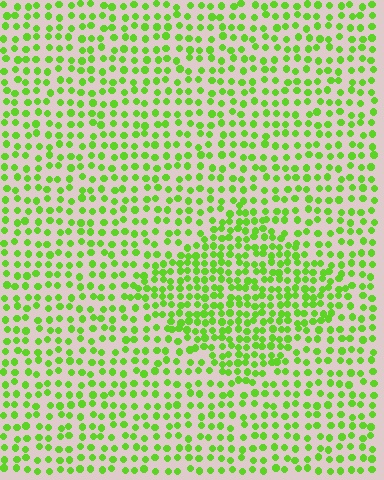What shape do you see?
I see a diamond.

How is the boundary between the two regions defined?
The boundary is defined by a change in element density (approximately 1.7x ratio). All elements are the same color, size, and shape.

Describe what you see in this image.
The image contains small lime elements arranged at two different densities. A diamond-shaped region is visible where the elements are more densely packed than the surrounding area.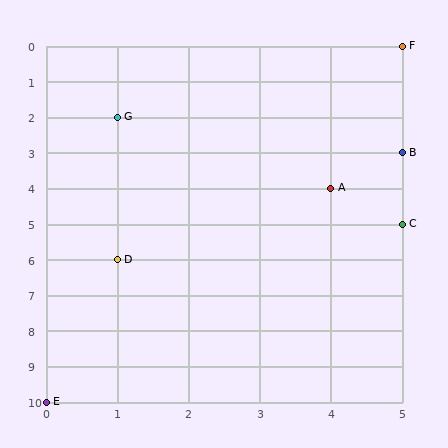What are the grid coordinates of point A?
Point A is at grid coordinates (4, 4).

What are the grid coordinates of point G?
Point G is at grid coordinates (1, 2).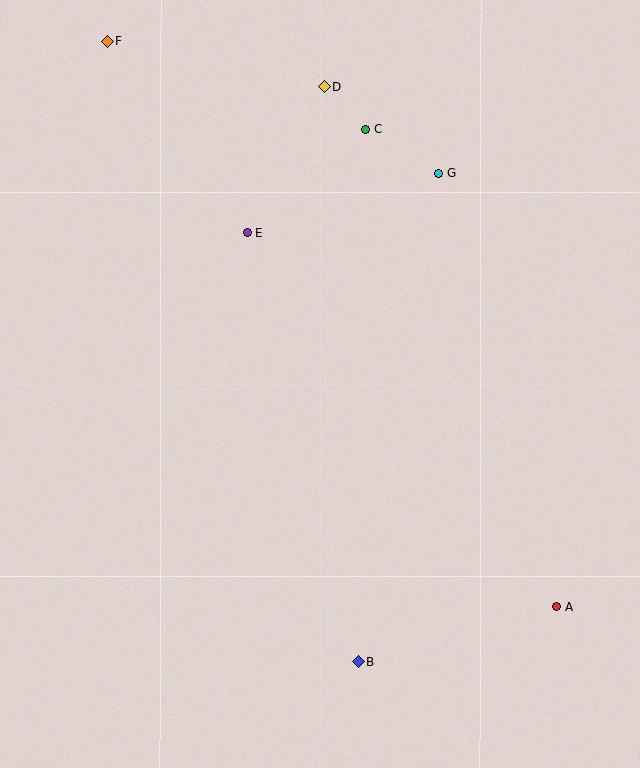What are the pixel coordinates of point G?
Point G is at (439, 174).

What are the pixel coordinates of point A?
Point A is at (557, 607).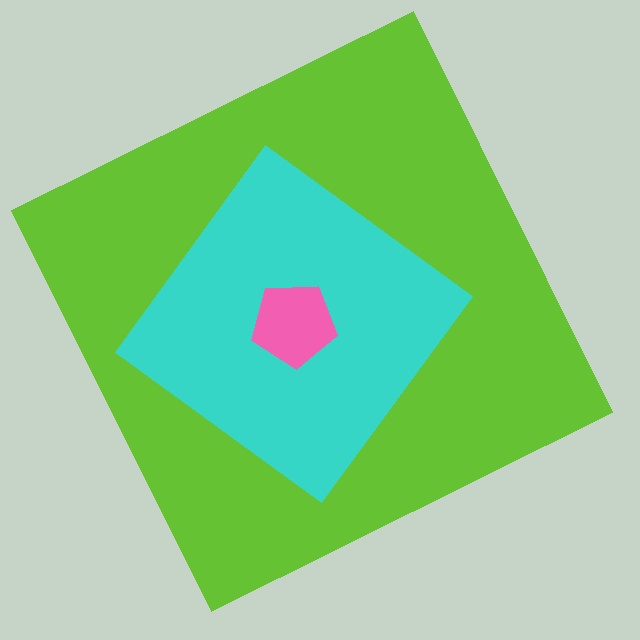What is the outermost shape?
The lime square.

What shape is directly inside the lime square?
The cyan diamond.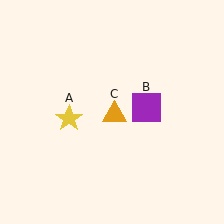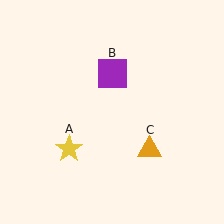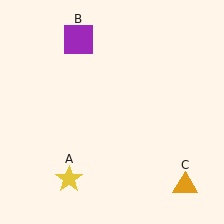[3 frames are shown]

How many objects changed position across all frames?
3 objects changed position: yellow star (object A), purple square (object B), orange triangle (object C).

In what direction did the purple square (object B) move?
The purple square (object B) moved up and to the left.